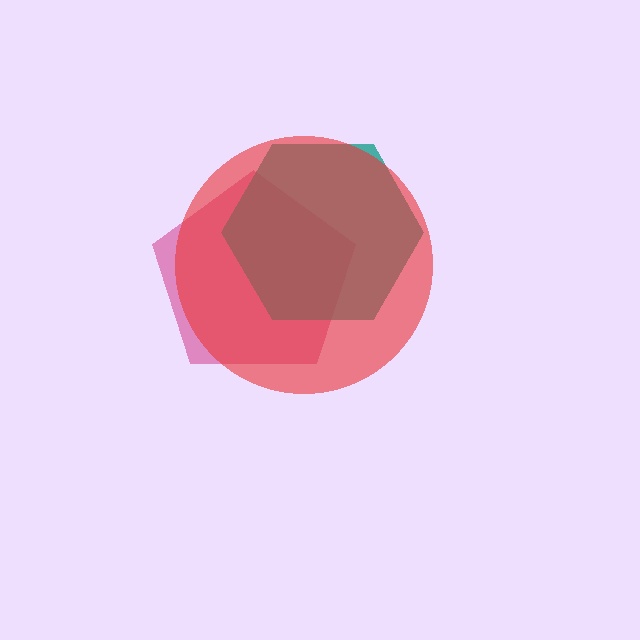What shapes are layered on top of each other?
The layered shapes are: a magenta pentagon, a teal hexagon, a red circle.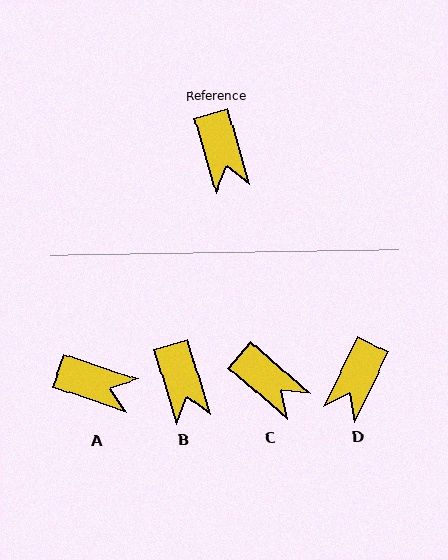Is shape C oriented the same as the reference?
No, it is off by about 33 degrees.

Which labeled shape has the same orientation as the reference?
B.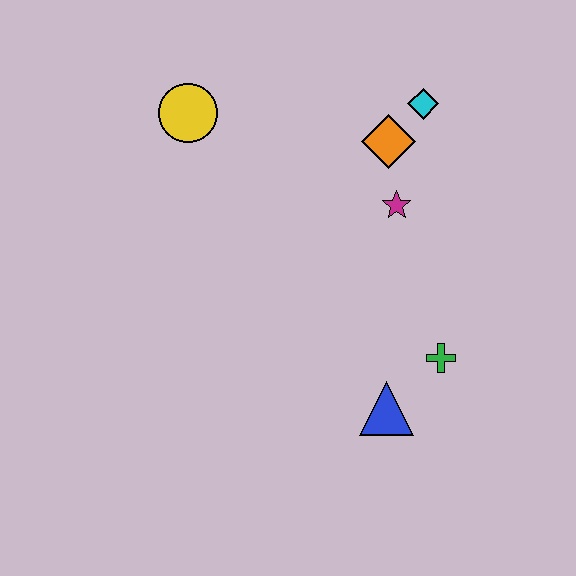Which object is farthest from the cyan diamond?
The blue triangle is farthest from the cyan diamond.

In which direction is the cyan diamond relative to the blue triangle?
The cyan diamond is above the blue triangle.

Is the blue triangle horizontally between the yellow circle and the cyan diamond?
Yes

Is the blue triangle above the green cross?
No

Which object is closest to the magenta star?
The orange diamond is closest to the magenta star.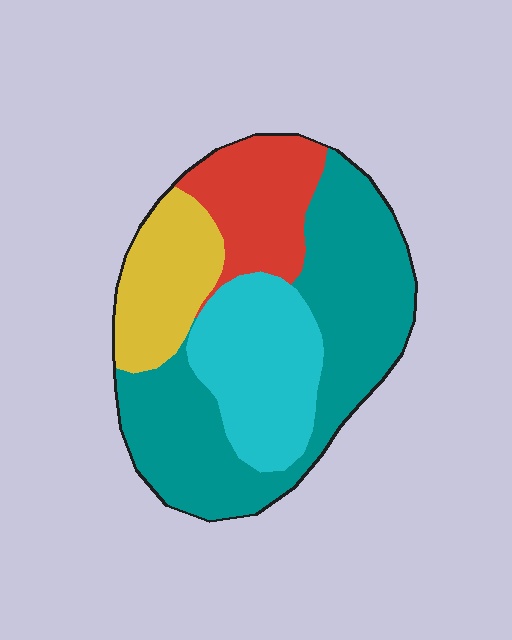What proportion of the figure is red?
Red takes up about one sixth (1/6) of the figure.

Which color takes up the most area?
Teal, at roughly 45%.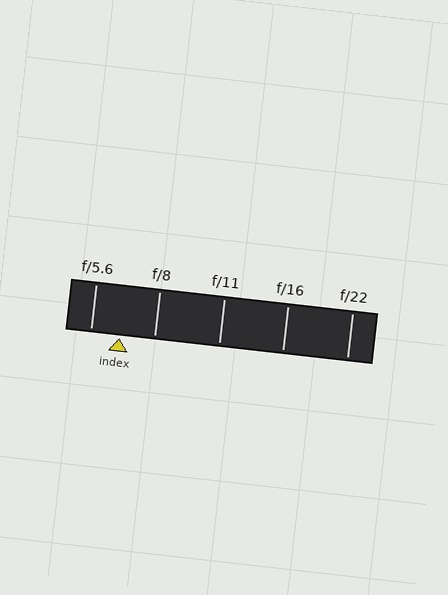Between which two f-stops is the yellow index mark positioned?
The index mark is between f/5.6 and f/8.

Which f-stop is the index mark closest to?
The index mark is closest to f/5.6.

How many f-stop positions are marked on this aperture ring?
There are 5 f-stop positions marked.